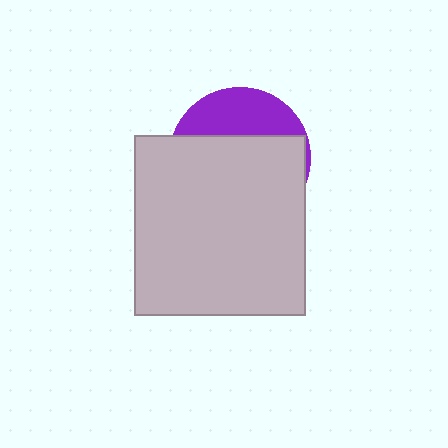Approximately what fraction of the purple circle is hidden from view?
Roughly 69% of the purple circle is hidden behind the light gray rectangle.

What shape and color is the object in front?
The object in front is a light gray rectangle.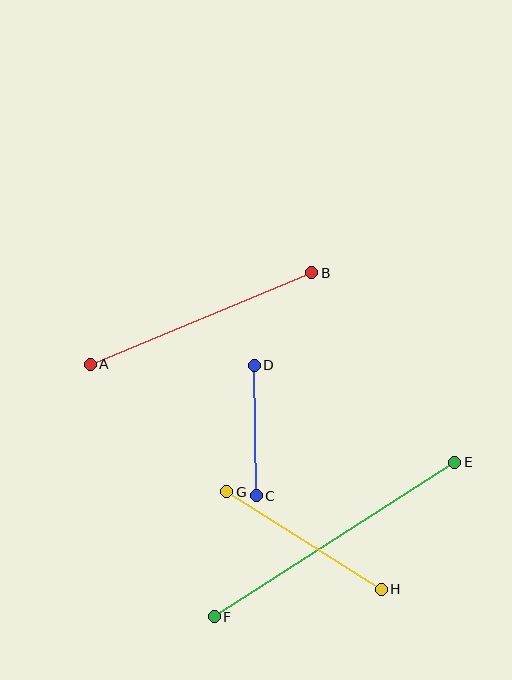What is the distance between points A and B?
The distance is approximately 239 pixels.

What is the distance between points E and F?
The distance is approximately 286 pixels.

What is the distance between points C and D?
The distance is approximately 131 pixels.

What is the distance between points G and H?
The distance is approximately 183 pixels.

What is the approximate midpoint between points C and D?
The midpoint is at approximately (255, 430) pixels.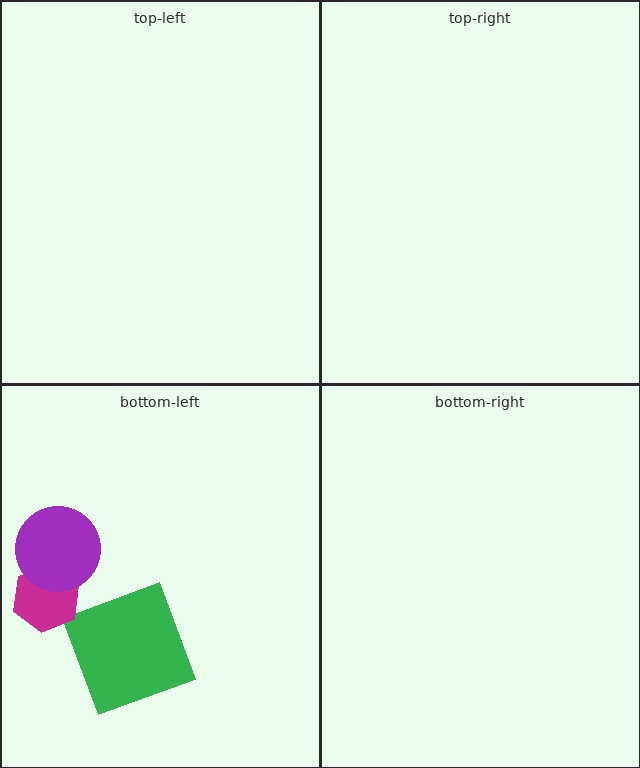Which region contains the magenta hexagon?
The bottom-left region.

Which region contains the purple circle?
The bottom-left region.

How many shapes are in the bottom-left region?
3.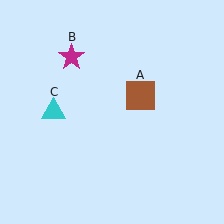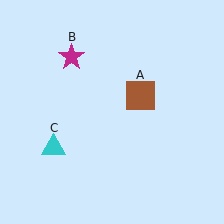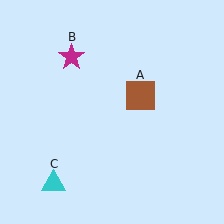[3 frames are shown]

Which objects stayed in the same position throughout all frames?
Brown square (object A) and magenta star (object B) remained stationary.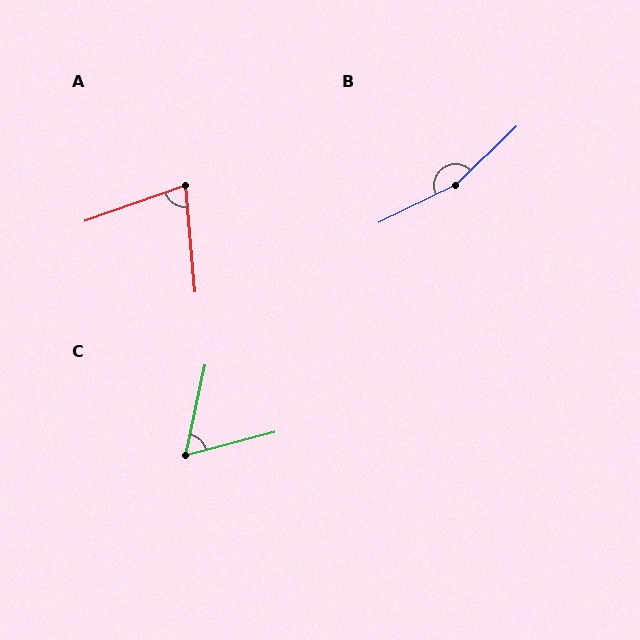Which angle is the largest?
B, at approximately 162 degrees.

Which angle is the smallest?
C, at approximately 63 degrees.